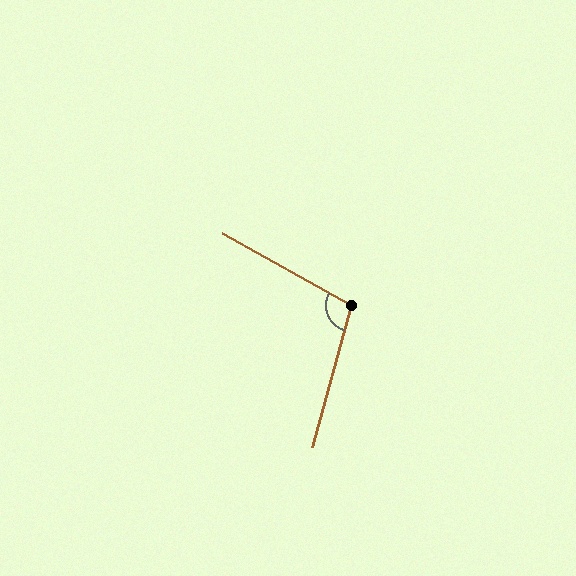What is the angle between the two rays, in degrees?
Approximately 104 degrees.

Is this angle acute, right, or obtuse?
It is obtuse.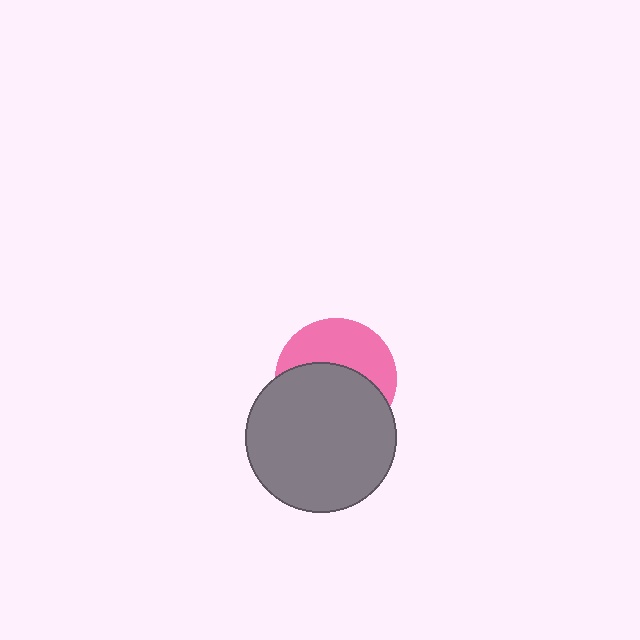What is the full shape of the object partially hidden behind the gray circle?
The partially hidden object is a pink circle.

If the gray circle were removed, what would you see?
You would see the complete pink circle.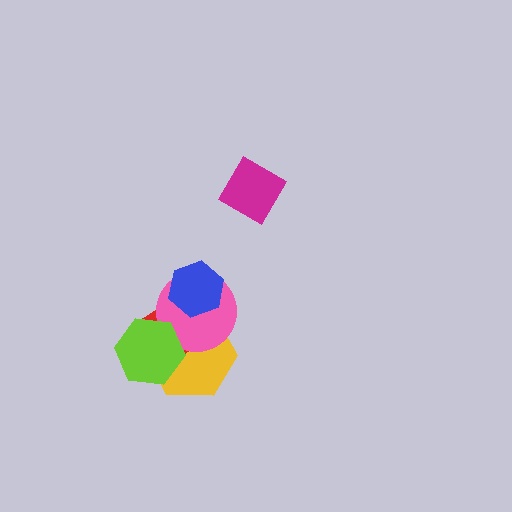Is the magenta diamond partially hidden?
No, no other shape covers it.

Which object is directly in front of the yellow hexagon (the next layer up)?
The red diamond is directly in front of the yellow hexagon.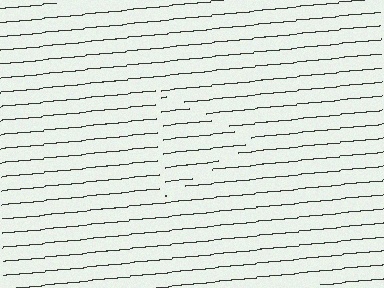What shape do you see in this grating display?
An illusory triangle. The interior of the shape contains the same grating, shifted by half a period — the contour is defined by the phase discontinuity where line-ends from the inner and outer gratings abut.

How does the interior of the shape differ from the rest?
The interior of the shape contains the same grating, shifted by half a period — the contour is defined by the phase discontinuity where line-ends from the inner and outer gratings abut.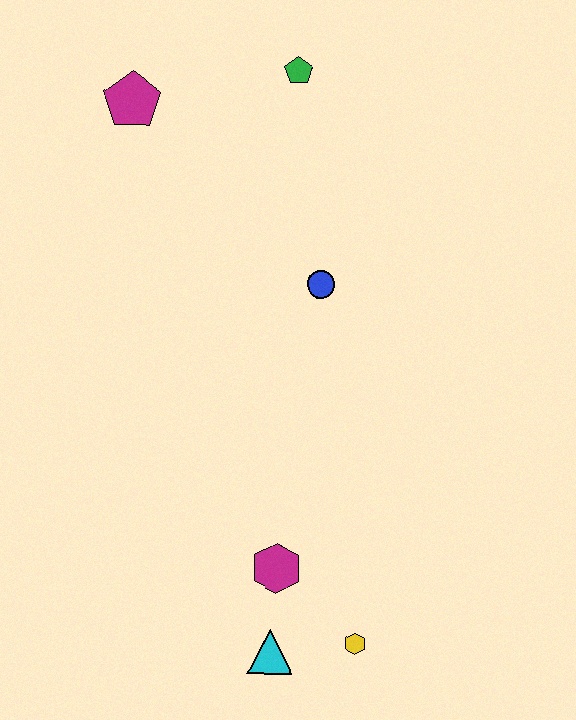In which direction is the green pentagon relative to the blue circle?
The green pentagon is above the blue circle.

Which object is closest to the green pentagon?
The magenta pentagon is closest to the green pentagon.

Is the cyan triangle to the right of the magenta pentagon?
Yes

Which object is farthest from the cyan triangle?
The green pentagon is farthest from the cyan triangle.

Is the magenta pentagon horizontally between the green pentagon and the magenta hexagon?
No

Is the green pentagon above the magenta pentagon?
Yes